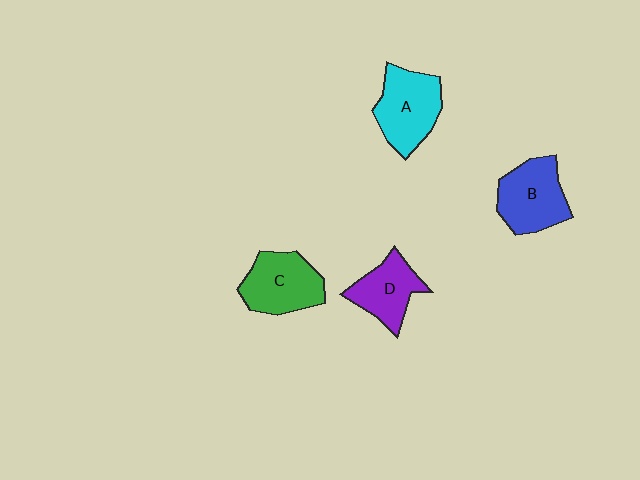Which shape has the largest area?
Shape A (cyan).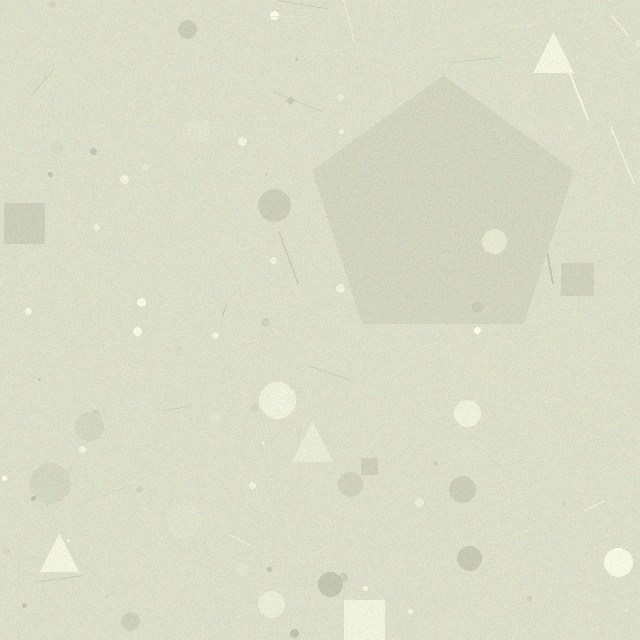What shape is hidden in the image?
A pentagon is hidden in the image.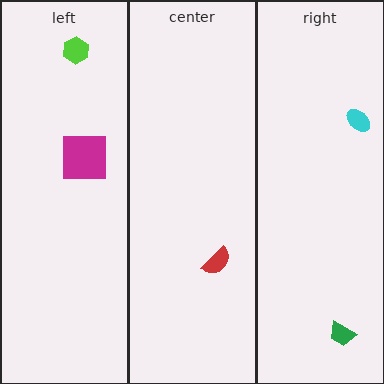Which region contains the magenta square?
The left region.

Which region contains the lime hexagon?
The left region.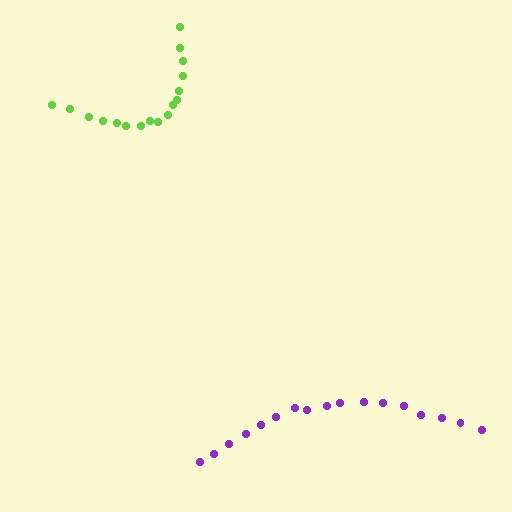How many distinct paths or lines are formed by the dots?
There are 2 distinct paths.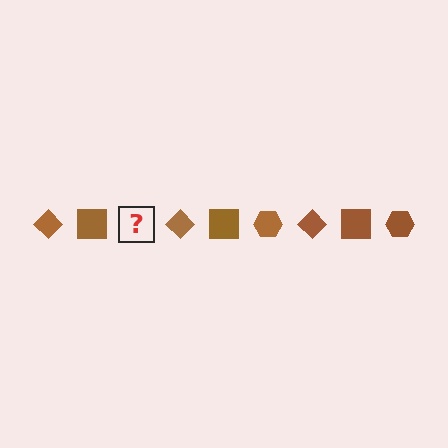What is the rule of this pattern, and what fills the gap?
The rule is that the pattern cycles through diamond, square, hexagon shapes in brown. The gap should be filled with a brown hexagon.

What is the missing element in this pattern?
The missing element is a brown hexagon.